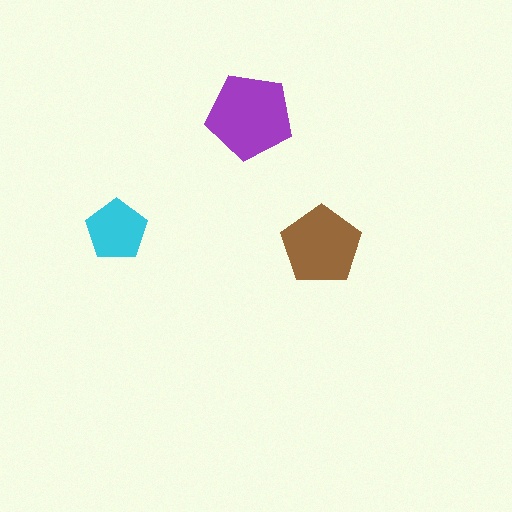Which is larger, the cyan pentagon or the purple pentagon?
The purple one.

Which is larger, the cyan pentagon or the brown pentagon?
The brown one.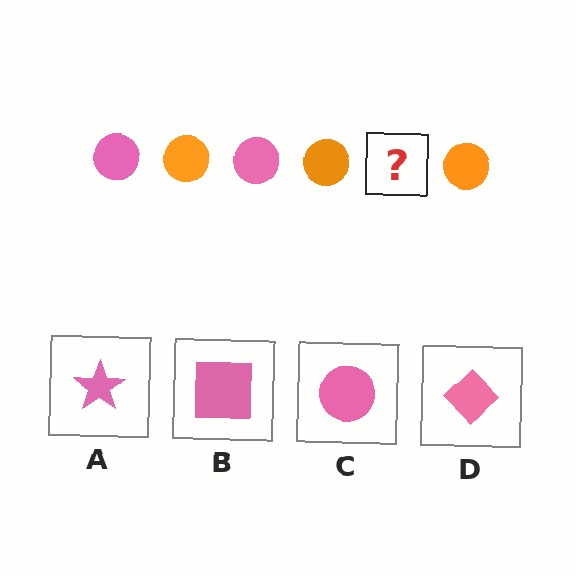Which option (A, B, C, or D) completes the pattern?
C.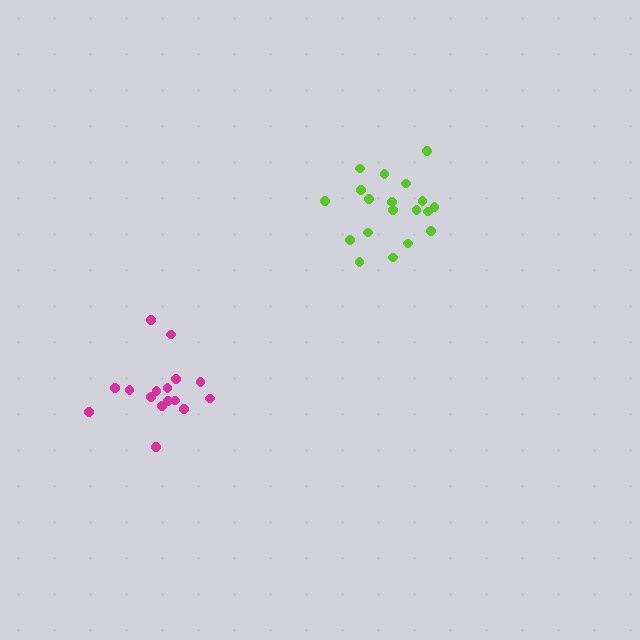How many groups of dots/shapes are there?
There are 2 groups.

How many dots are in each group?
Group 1: 19 dots, Group 2: 16 dots (35 total).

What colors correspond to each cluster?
The clusters are colored: lime, magenta.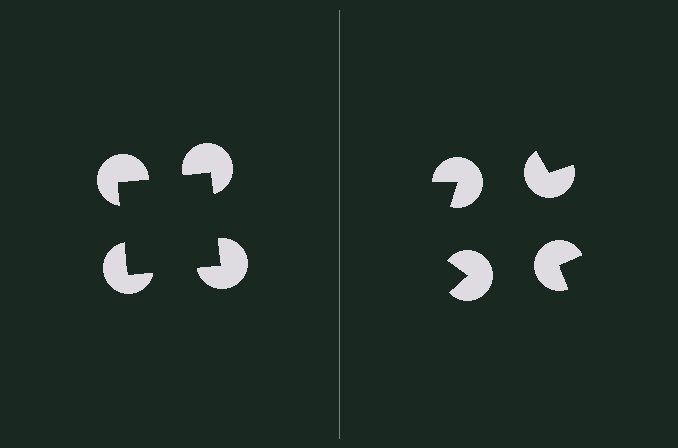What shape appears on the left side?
An illusory square.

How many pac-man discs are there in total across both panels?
8 — 4 on each side.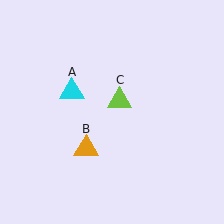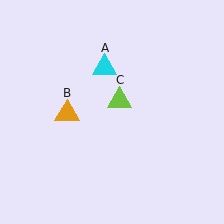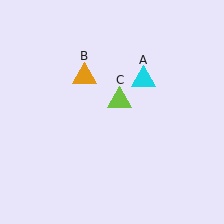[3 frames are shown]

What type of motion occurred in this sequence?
The cyan triangle (object A), orange triangle (object B) rotated clockwise around the center of the scene.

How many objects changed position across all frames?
2 objects changed position: cyan triangle (object A), orange triangle (object B).